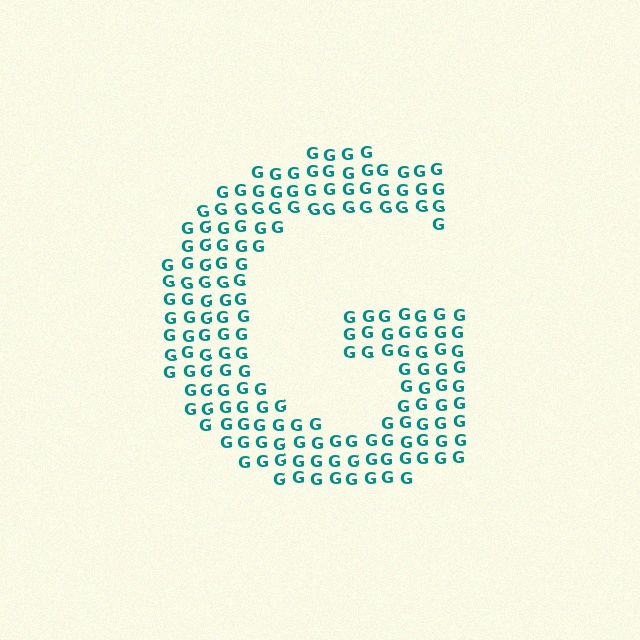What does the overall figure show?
The overall figure shows the letter G.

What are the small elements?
The small elements are letter G's.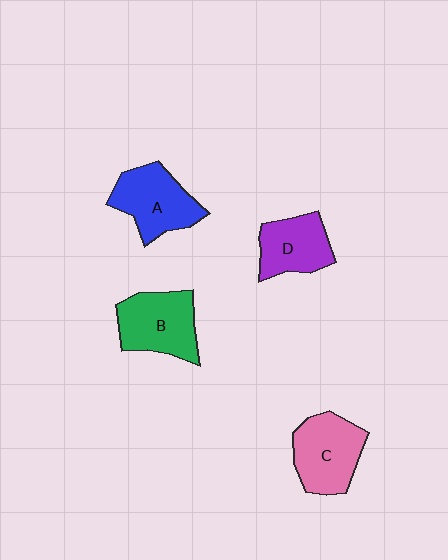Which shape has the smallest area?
Shape D (purple).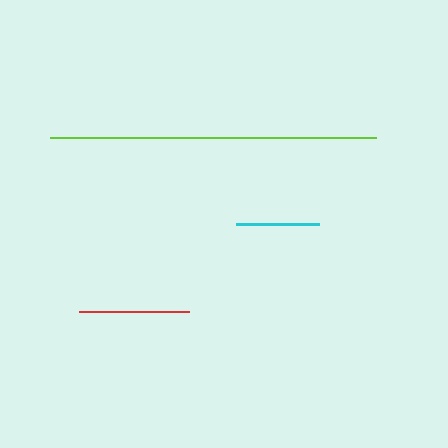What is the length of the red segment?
The red segment is approximately 110 pixels long.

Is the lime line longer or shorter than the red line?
The lime line is longer than the red line.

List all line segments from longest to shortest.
From longest to shortest: lime, red, cyan.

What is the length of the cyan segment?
The cyan segment is approximately 83 pixels long.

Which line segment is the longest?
The lime line is the longest at approximately 326 pixels.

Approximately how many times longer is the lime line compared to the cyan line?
The lime line is approximately 3.9 times the length of the cyan line.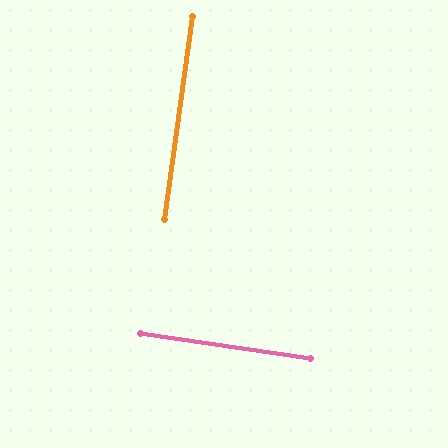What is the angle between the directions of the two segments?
Approximately 90 degrees.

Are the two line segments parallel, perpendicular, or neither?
Perpendicular — they meet at approximately 90°.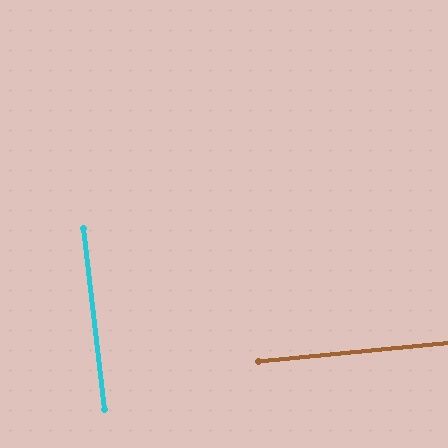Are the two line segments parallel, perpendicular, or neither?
Perpendicular — they meet at approximately 89°.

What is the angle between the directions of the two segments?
Approximately 89 degrees.